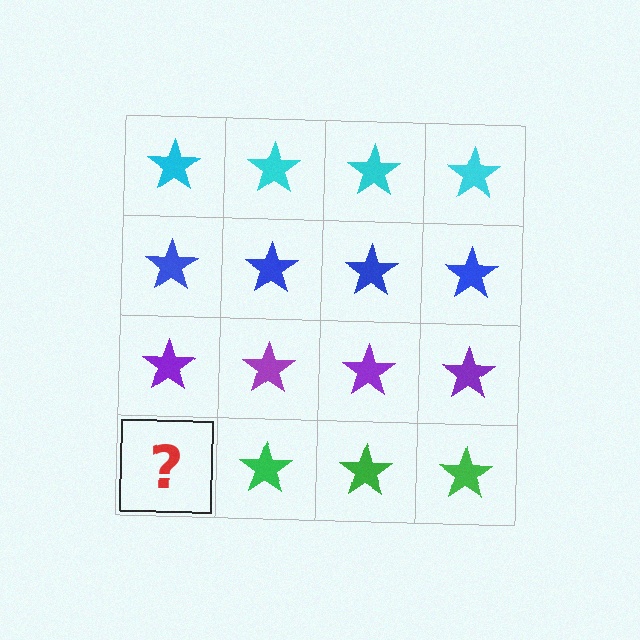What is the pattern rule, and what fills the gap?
The rule is that each row has a consistent color. The gap should be filled with a green star.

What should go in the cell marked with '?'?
The missing cell should contain a green star.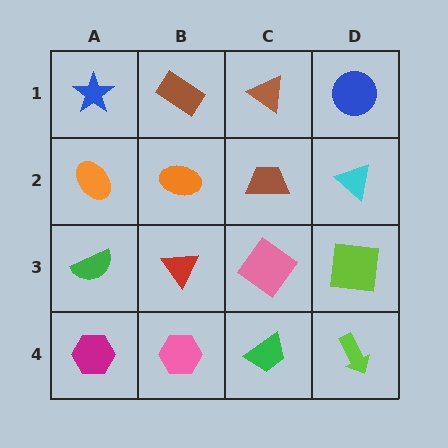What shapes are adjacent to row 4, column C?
A pink diamond (row 3, column C), a pink hexagon (row 4, column B), a lime arrow (row 4, column D).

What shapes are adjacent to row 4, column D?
A lime square (row 3, column D), a green trapezoid (row 4, column C).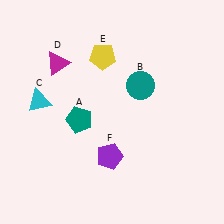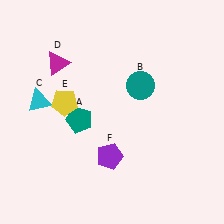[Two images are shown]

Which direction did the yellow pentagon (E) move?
The yellow pentagon (E) moved down.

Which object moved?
The yellow pentagon (E) moved down.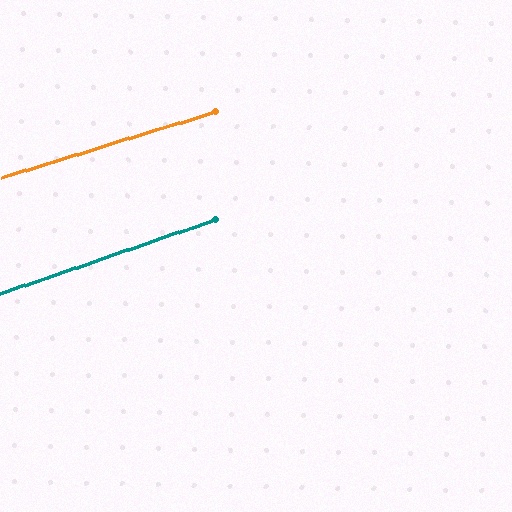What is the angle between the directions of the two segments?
Approximately 2 degrees.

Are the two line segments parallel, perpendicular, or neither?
Parallel — their directions differ by only 1.9°.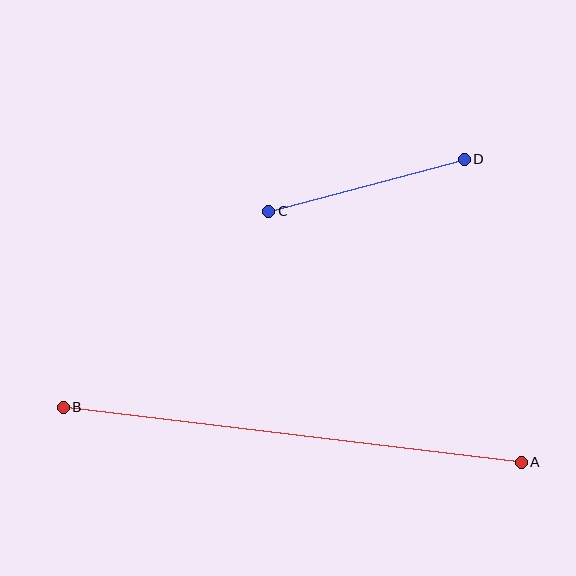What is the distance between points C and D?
The distance is approximately 202 pixels.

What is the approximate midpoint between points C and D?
The midpoint is at approximately (366, 185) pixels.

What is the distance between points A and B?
The distance is approximately 461 pixels.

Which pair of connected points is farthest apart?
Points A and B are farthest apart.